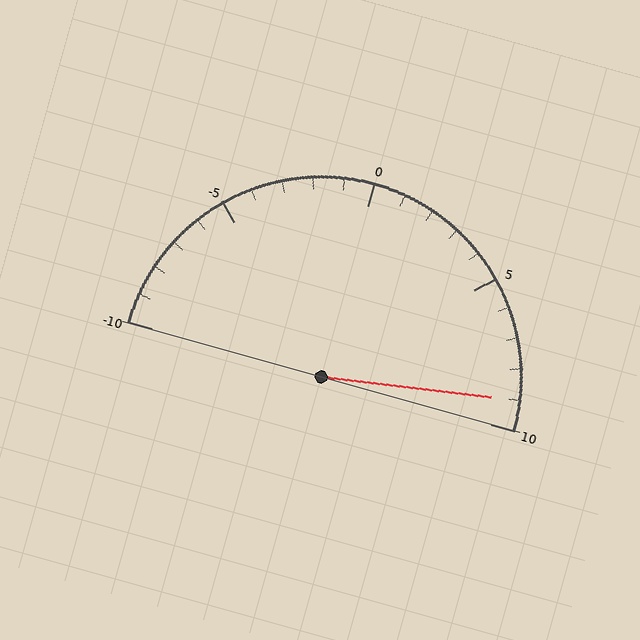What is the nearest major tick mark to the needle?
The nearest major tick mark is 10.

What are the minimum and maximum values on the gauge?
The gauge ranges from -10 to 10.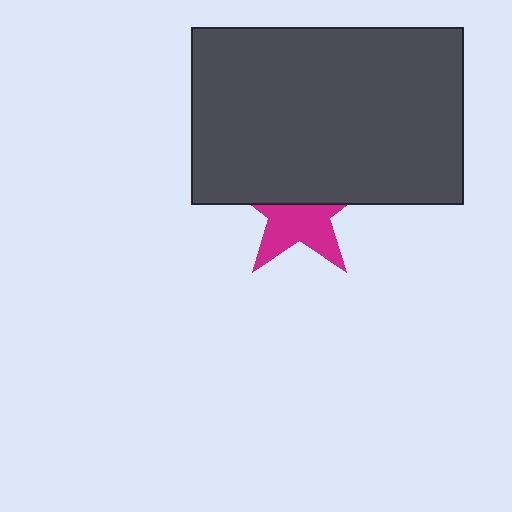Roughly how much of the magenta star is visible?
About half of it is visible (roughly 50%).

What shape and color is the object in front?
The object in front is a dark gray rectangle.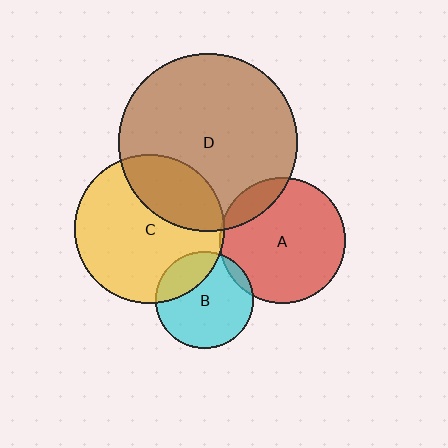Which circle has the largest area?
Circle D (brown).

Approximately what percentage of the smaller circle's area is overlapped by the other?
Approximately 25%.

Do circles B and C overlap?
Yes.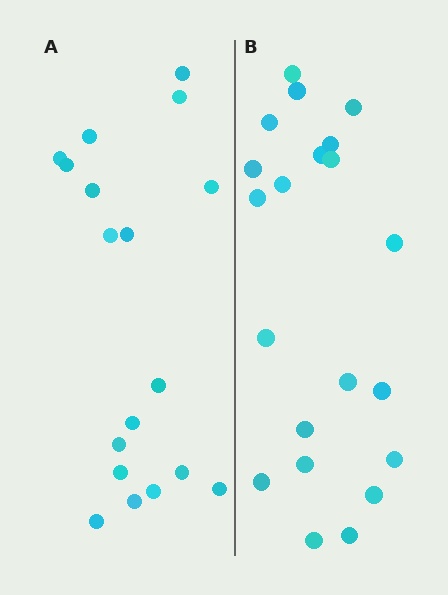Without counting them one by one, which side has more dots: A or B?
Region B (the right region) has more dots.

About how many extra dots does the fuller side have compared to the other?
Region B has just a few more — roughly 2 or 3 more dots than region A.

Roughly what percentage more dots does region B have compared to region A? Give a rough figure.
About 15% more.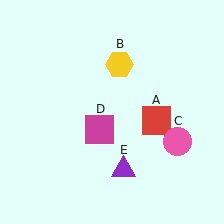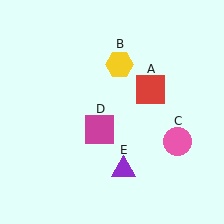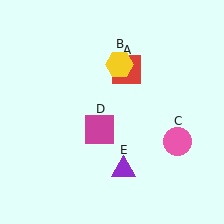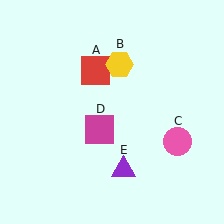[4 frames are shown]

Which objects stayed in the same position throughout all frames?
Yellow hexagon (object B) and pink circle (object C) and magenta square (object D) and purple triangle (object E) remained stationary.